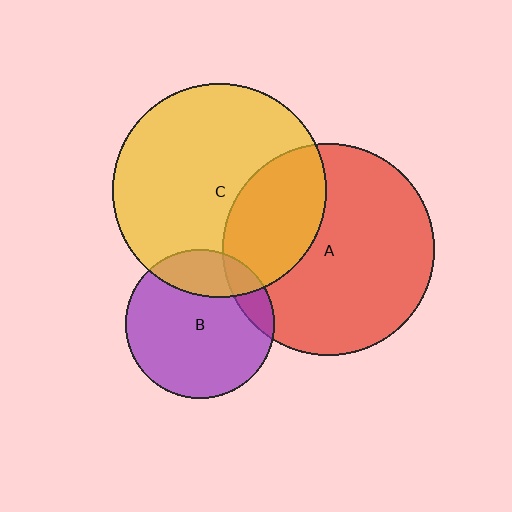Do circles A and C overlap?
Yes.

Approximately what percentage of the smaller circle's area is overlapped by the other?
Approximately 30%.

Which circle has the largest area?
Circle C (yellow).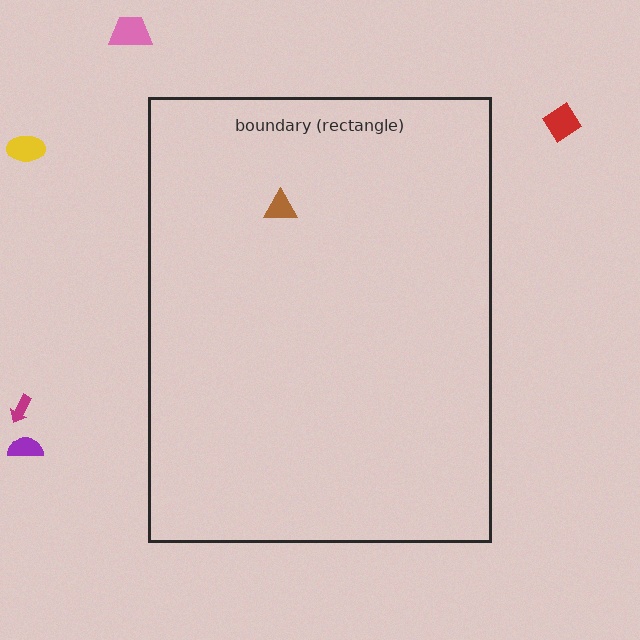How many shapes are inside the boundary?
1 inside, 5 outside.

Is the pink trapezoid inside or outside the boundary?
Outside.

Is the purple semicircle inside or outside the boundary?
Outside.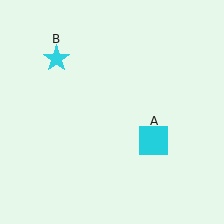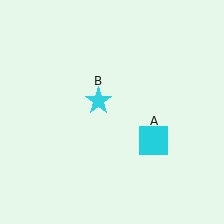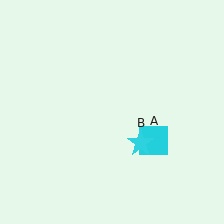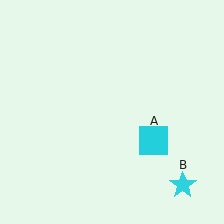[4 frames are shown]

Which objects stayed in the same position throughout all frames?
Cyan square (object A) remained stationary.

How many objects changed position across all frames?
1 object changed position: cyan star (object B).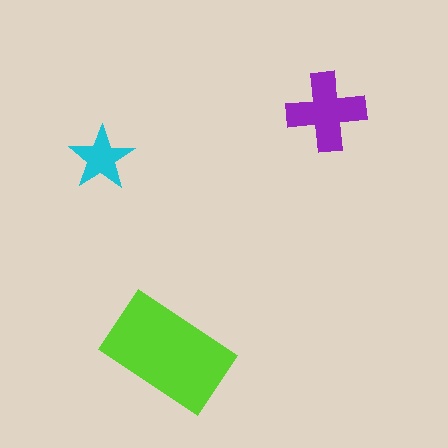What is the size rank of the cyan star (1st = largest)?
3rd.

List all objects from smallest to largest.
The cyan star, the purple cross, the lime rectangle.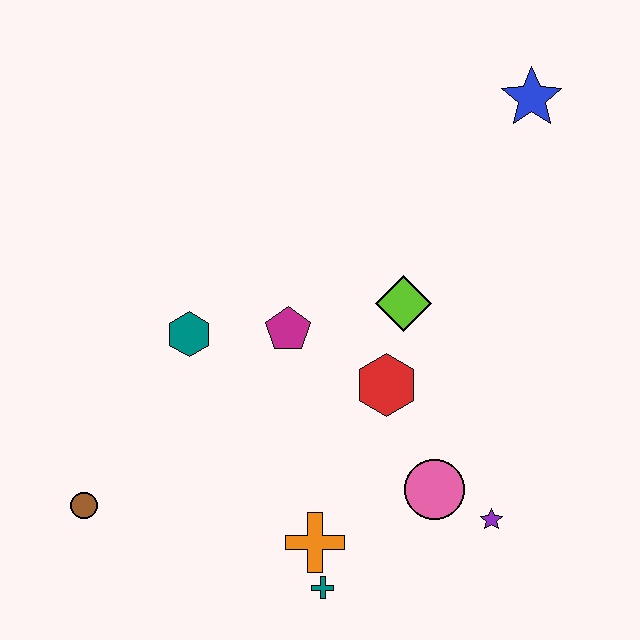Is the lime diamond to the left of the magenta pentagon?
No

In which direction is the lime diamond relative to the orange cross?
The lime diamond is above the orange cross.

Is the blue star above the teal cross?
Yes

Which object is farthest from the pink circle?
The blue star is farthest from the pink circle.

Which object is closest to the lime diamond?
The red hexagon is closest to the lime diamond.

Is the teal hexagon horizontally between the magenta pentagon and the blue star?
No